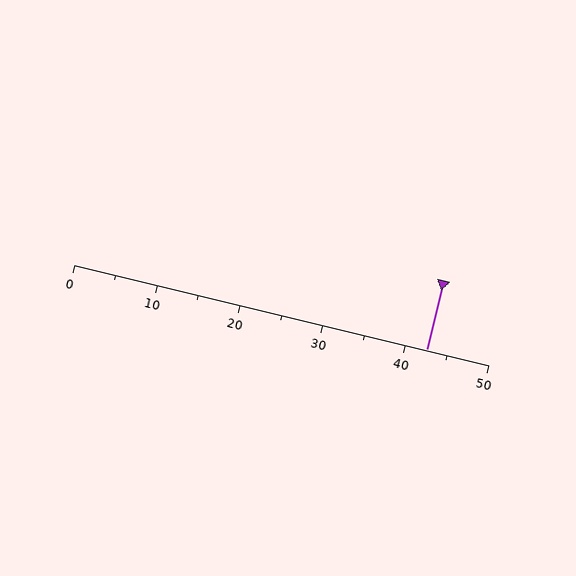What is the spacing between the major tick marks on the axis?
The major ticks are spaced 10 apart.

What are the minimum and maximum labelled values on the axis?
The axis runs from 0 to 50.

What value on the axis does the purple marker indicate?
The marker indicates approximately 42.5.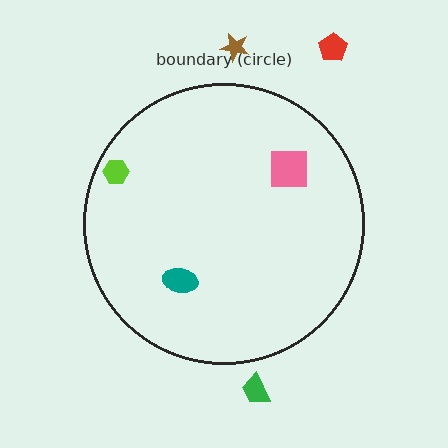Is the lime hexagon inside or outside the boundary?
Inside.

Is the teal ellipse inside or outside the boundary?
Inside.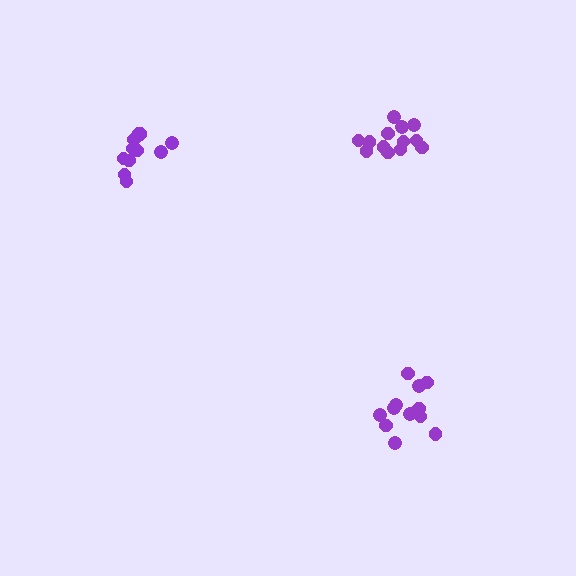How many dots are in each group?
Group 1: 13 dots, Group 2: 12 dots, Group 3: 11 dots (36 total).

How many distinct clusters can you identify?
There are 3 distinct clusters.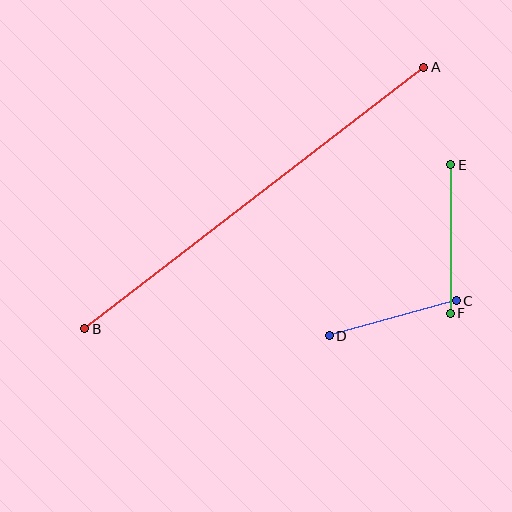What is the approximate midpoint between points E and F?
The midpoint is at approximately (450, 239) pixels.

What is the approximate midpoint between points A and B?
The midpoint is at approximately (254, 198) pixels.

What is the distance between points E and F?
The distance is approximately 148 pixels.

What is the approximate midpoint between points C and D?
The midpoint is at approximately (393, 318) pixels.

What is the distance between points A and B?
The distance is approximately 428 pixels.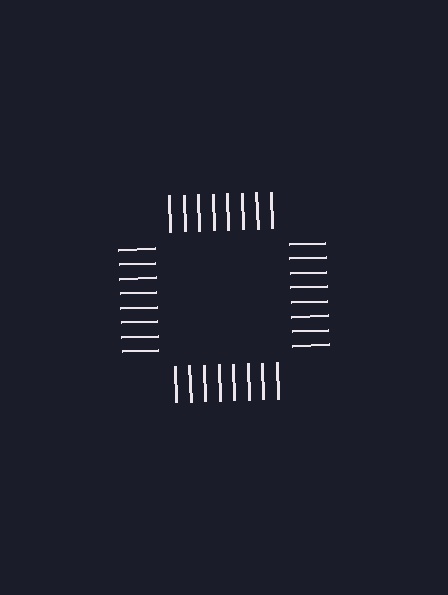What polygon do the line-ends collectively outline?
An illusory square — the line segments terminate on its edges but no continuous stroke is drawn.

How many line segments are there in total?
32 — 8 along each of the 4 edges.